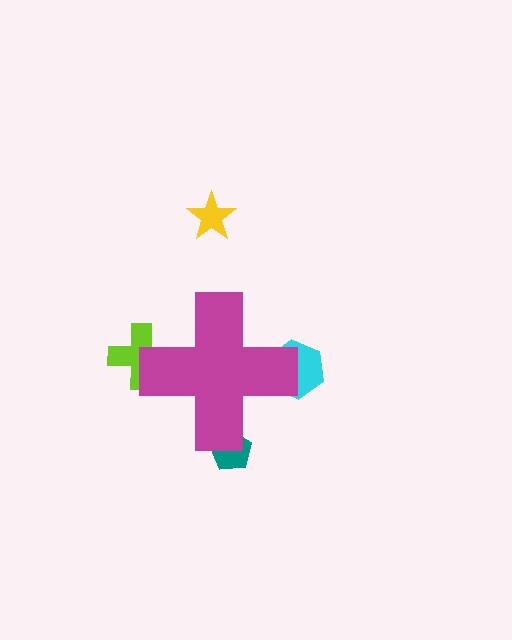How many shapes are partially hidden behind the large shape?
3 shapes are partially hidden.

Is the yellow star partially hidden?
No, the yellow star is fully visible.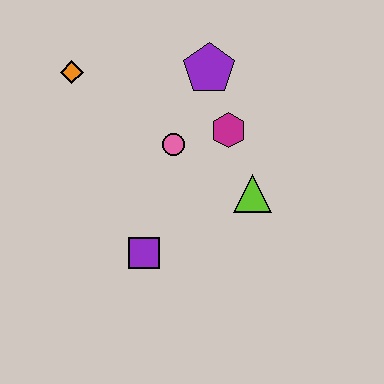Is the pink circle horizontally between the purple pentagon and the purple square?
Yes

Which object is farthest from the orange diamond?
The lime triangle is farthest from the orange diamond.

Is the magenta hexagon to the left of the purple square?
No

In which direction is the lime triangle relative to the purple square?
The lime triangle is to the right of the purple square.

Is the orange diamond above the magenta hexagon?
Yes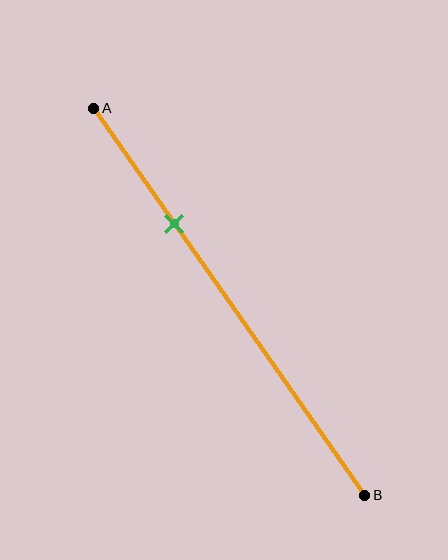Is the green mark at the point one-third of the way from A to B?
No, the mark is at about 30% from A, not at the 33% one-third point.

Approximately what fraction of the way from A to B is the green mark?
The green mark is approximately 30% of the way from A to B.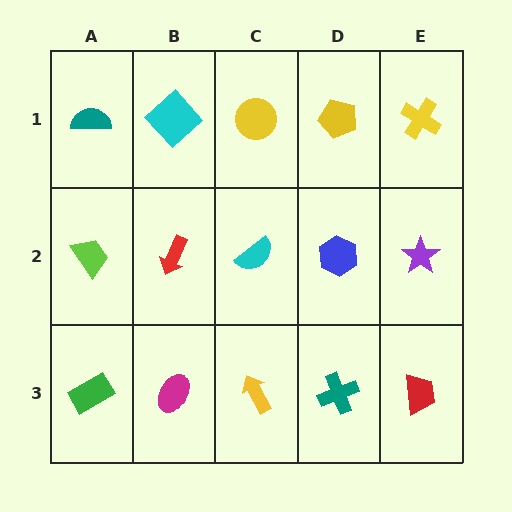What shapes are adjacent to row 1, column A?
A lime trapezoid (row 2, column A), a cyan diamond (row 1, column B).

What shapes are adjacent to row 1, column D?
A blue hexagon (row 2, column D), a yellow circle (row 1, column C), a yellow cross (row 1, column E).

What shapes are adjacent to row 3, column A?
A lime trapezoid (row 2, column A), a magenta ellipse (row 3, column B).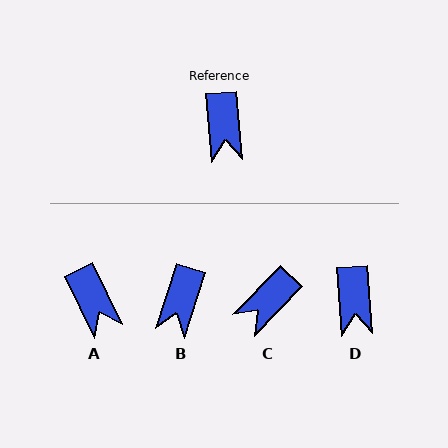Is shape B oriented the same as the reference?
No, it is off by about 22 degrees.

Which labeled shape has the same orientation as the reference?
D.